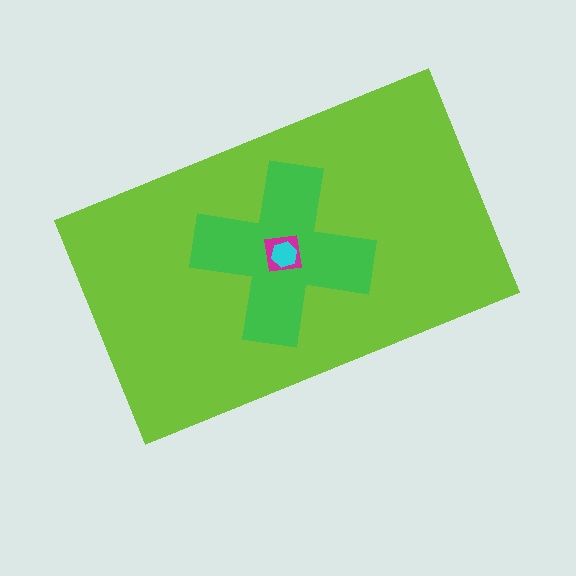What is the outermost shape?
The lime rectangle.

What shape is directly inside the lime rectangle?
The green cross.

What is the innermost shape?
The cyan hexagon.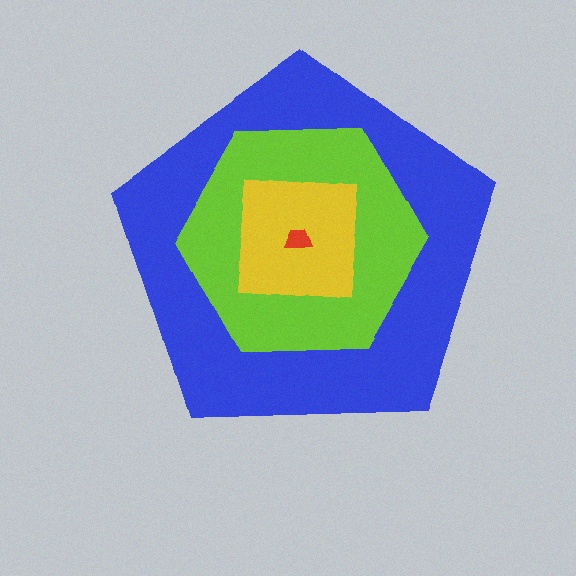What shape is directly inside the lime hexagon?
The yellow square.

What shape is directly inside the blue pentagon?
The lime hexagon.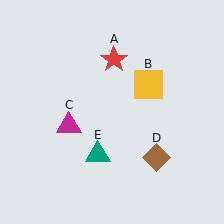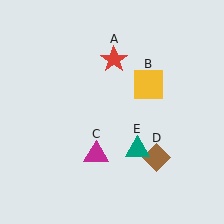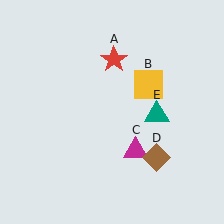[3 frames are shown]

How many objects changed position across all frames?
2 objects changed position: magenta triangle (object C), teal triangle (object E).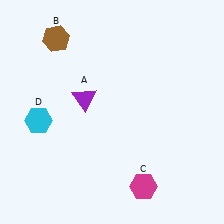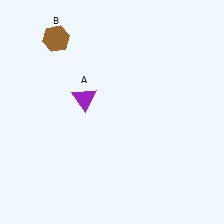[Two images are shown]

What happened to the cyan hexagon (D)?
The cyan hexagon (D) was removed in Image 2. It was in the bottom-left area of Image 1.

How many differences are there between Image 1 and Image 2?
There are 2 differences between the two images.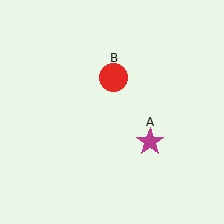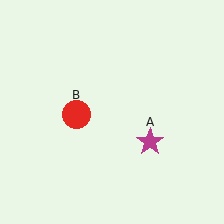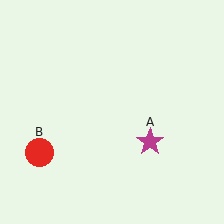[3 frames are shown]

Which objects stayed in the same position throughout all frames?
Magenta star (object A) remained stationary.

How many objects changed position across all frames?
1 object changed position: red circle (object B).